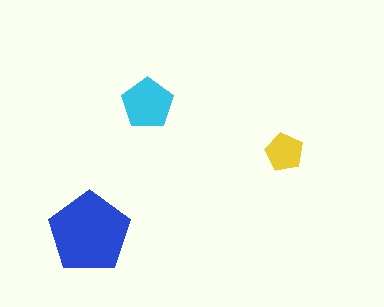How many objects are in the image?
There are 3 objects in the image.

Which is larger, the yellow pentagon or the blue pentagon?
The blue one.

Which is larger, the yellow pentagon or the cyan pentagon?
The cyan one.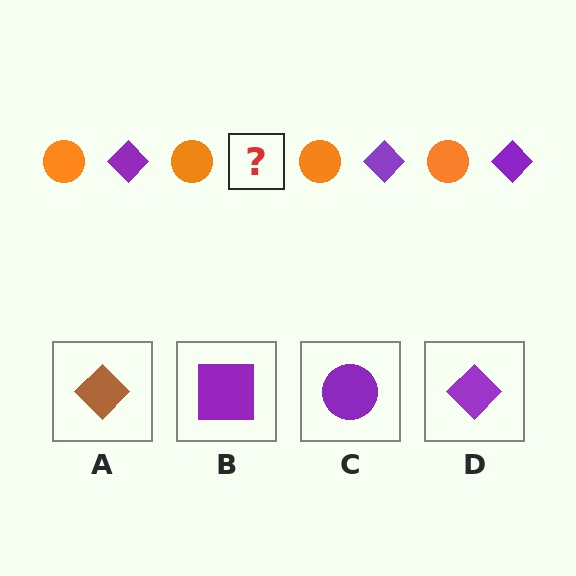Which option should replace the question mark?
Option D.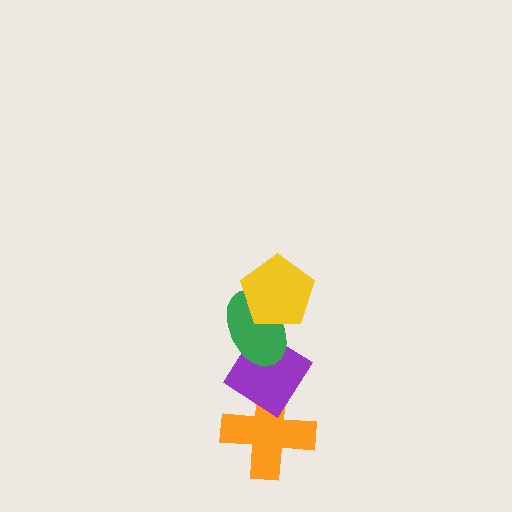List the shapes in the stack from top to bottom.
From top to bottom: the yellow pentagon, the green ellipse, the purple diamond, the orange cross.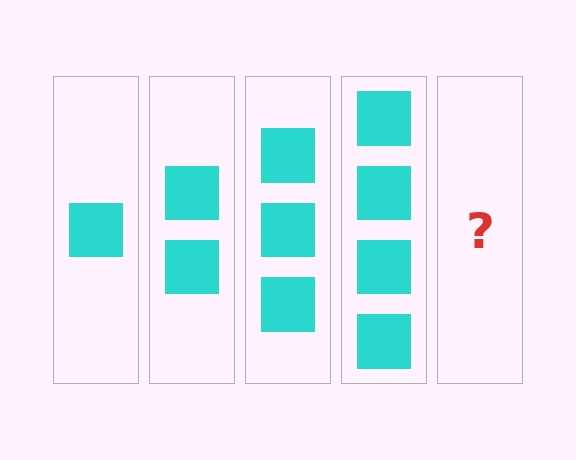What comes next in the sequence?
The next element should be 5 squares.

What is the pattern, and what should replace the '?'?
The pattern is that each step adds one more square. The '?' should be 5 squares.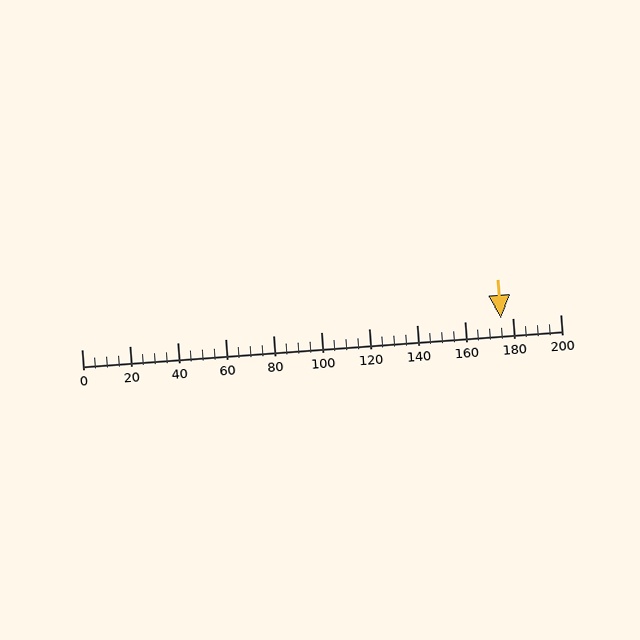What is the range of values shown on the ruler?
The ruler shows values from 0 to 200.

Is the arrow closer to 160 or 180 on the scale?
The arrow is closer to 180.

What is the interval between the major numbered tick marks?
The major tick marks are spaced 20 units apart.